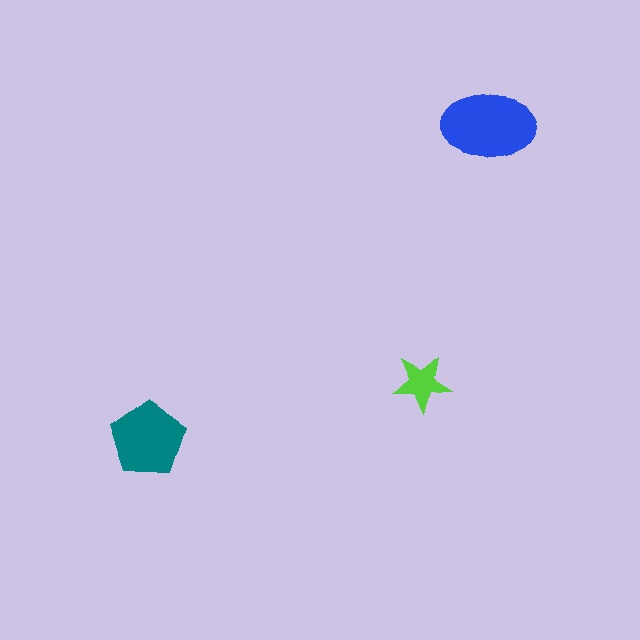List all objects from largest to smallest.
The blue ellipse, the teal pentagon, the lime star.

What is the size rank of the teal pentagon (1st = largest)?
2nd.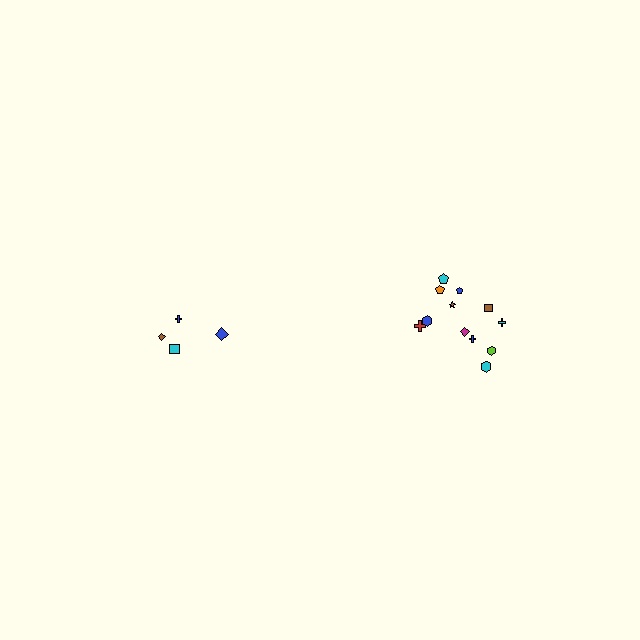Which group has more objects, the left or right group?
The right group.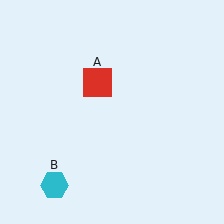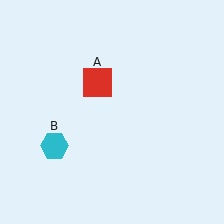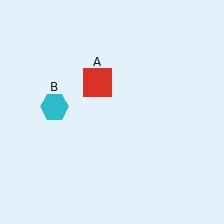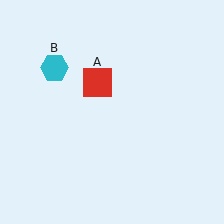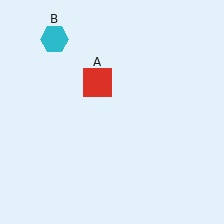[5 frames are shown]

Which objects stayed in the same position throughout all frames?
Red square (object A) remained stationary.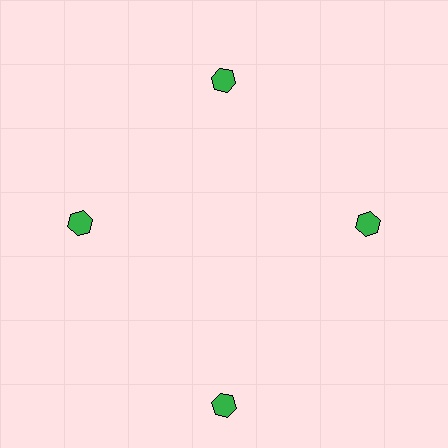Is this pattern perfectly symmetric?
No. The 4 green hexagons are arranged in a ring, but one element near the 6 o'clock position is pushed outward from the center, breaking the 4-fold rotational symmetry.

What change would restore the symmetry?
The symmetry would be restored by moving it inward, back onto the ring so that all 4 hexagons sit at equal angles and equal distance from the center.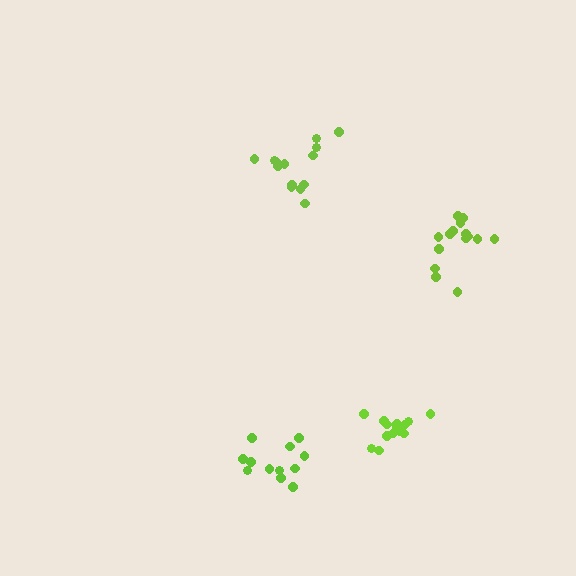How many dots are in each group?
Group 1: 14 dots, Group 2: 14 dots, Group 3: 15 dots, Group 4: 12 dots (55 total).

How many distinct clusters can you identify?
There are 4 distinct clusters.